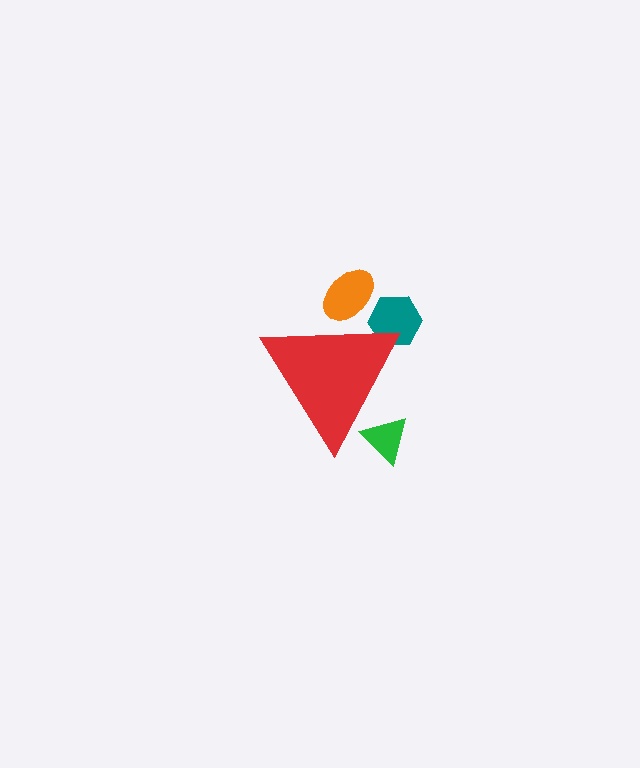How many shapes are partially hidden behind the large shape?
3 shapes are partially hidden.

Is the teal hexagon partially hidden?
Yes, the teal hexagon is partially hidden behind the red triangle.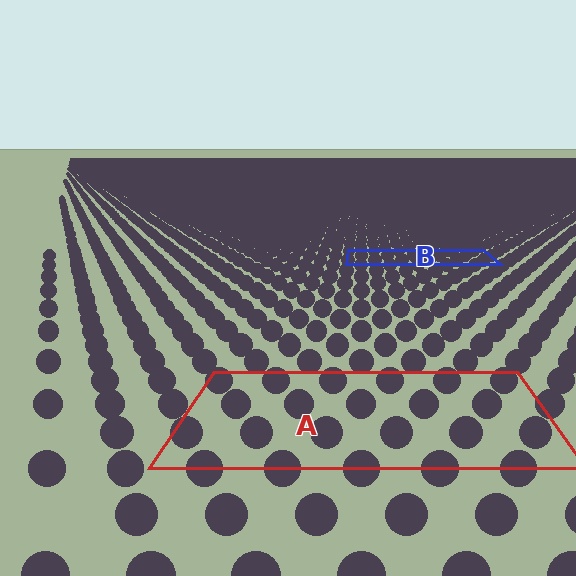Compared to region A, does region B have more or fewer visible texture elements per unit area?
Region B has more texture elements per unit area — they are packed more densely because it is farther away.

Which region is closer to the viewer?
Region A is closer. The texture elements there are larger and more spread out.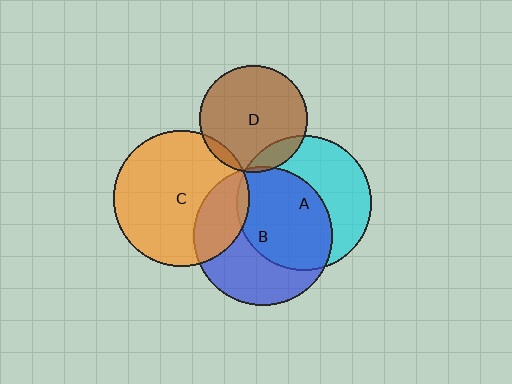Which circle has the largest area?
Circle B (blue).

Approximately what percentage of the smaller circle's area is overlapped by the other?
Approximately 55%.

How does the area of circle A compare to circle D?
Approximately 1.6 times.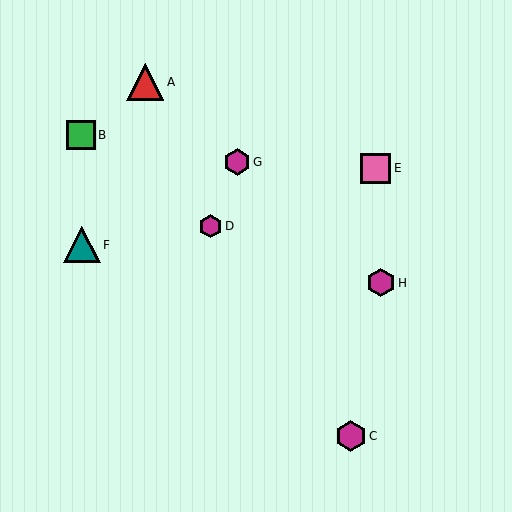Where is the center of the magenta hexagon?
The center of the magenta hexagon is at (210, 226).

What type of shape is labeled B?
Shape B is a green square.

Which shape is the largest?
The red triangle (labeled A) is the largest.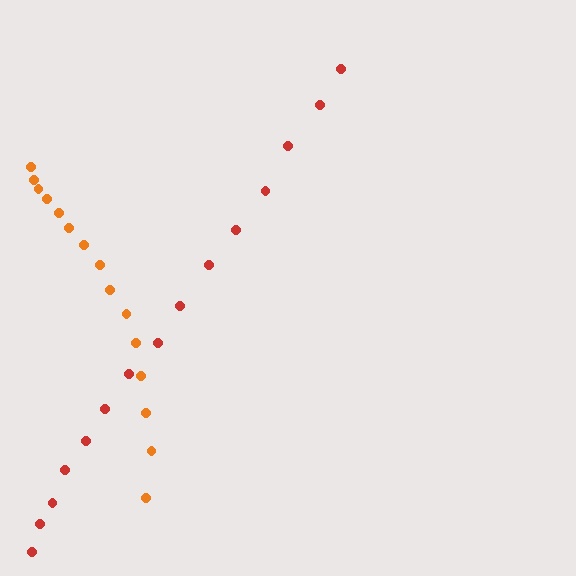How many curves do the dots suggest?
There are 2 distinct paths.